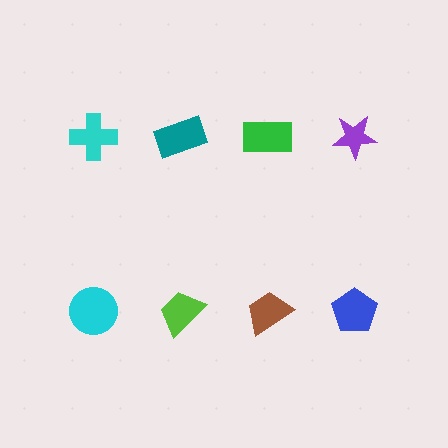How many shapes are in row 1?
4 shapes.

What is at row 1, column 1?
A cyan cross.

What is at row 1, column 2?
A teal rectangle.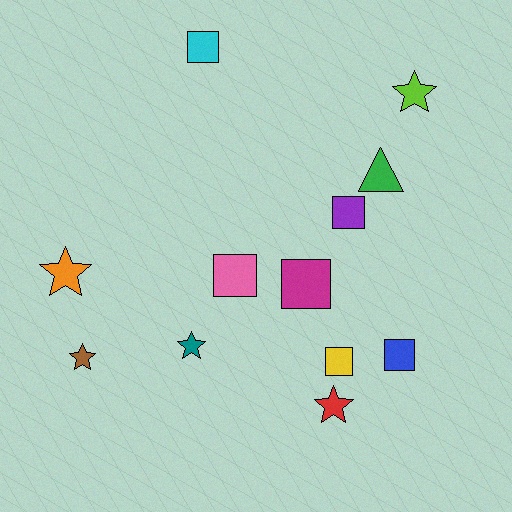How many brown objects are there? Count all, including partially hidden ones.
There is 1 brown object.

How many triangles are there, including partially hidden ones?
There is 1 triangle.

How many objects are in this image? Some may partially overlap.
There are 12 objects.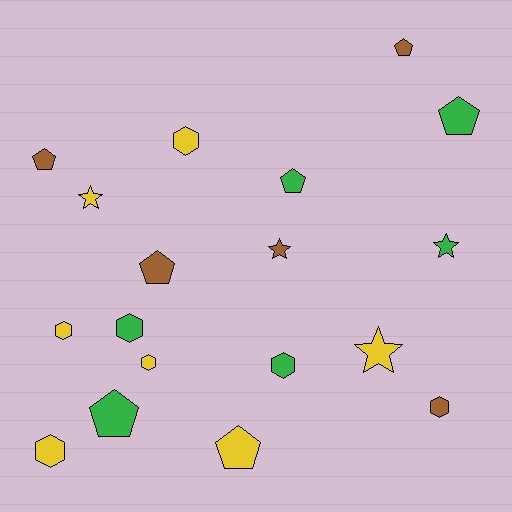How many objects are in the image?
There are 18 objects.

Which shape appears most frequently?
Pentagon, with 7 objects.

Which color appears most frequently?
Yellow, with 7 objects.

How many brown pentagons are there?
There are 3 brown pentagons.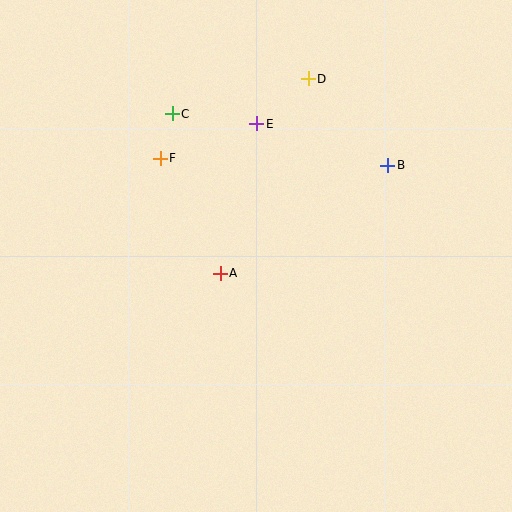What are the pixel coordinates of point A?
Point A is at (220, 273).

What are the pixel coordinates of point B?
Point B is at (388, 165).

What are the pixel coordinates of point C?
Point C is at (172, 114).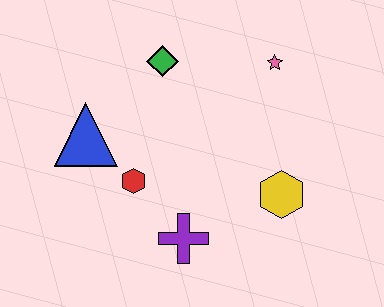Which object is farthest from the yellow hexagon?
The blue triangle is farthest from the yellow hexagon.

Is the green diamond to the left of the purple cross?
Yes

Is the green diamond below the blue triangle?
No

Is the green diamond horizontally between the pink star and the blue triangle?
Yes